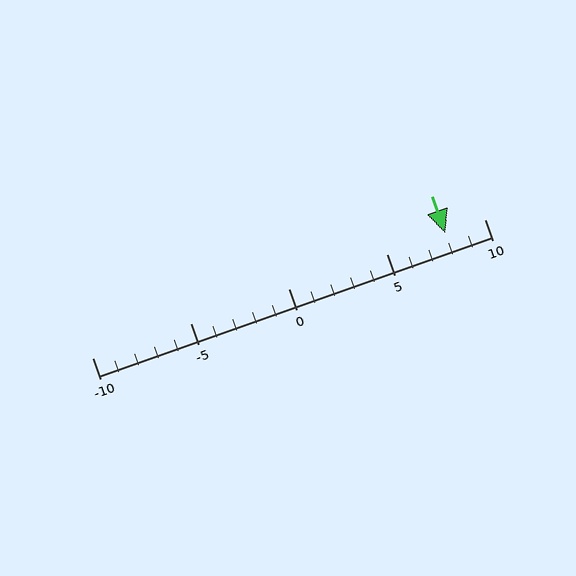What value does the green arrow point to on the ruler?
The green arrow points to approximately 8.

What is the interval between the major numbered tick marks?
The major tick marks are spaced 5 units apart.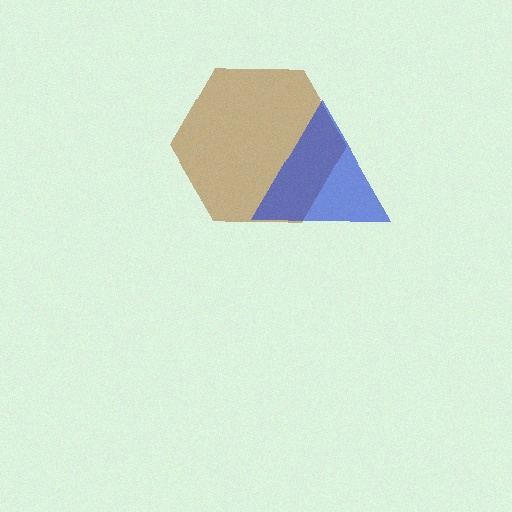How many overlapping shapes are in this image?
There are 2 overlapping shapes in the image.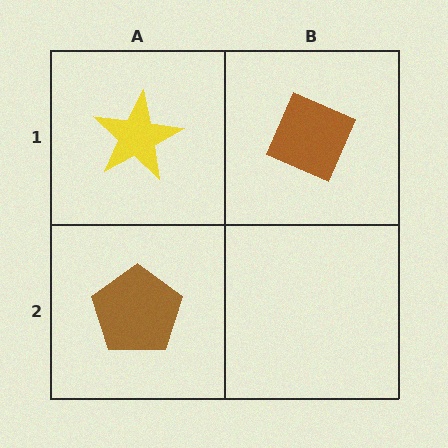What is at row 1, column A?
A yellow star.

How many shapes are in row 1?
2 shapes.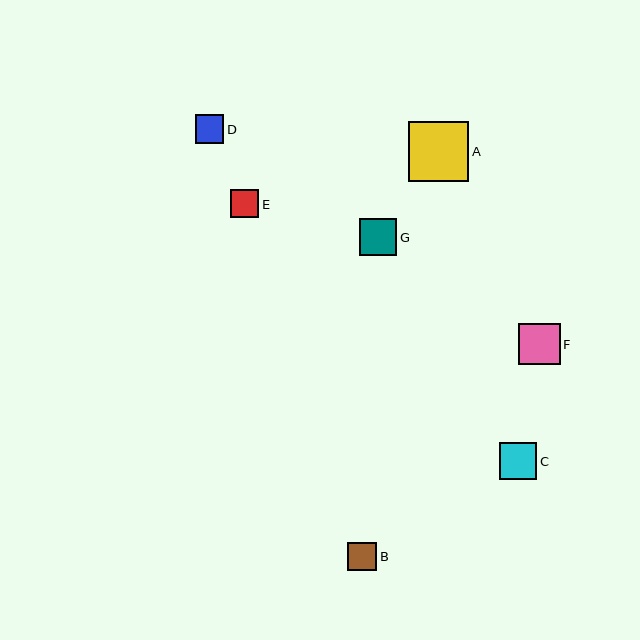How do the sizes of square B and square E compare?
Square B and square E are approximately the same size.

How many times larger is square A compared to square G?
Square A is approximately 1.6 times the size of square G.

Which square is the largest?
Square A is the largest with a size of approximately 60 pixels.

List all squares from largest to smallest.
From largest to smallest: A, F, G, C, B, E, D.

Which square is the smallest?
Square D is the smallest with a size of approximately 29 pixels.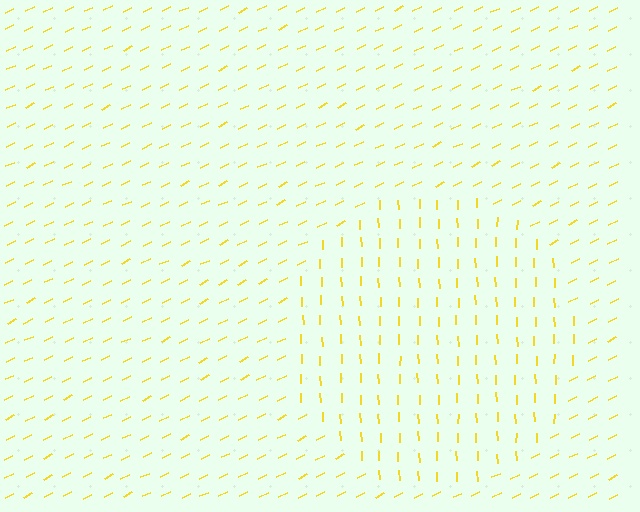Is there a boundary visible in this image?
Yes, there is a texture boundary formed by a change in line orientation.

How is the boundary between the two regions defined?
The boundary is defined purely by a change in line orientation (approximately 66 degrees difference). All lines are the same color and thickness.